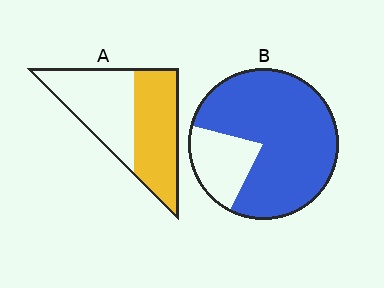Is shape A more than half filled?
Roughly half.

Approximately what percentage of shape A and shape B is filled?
A is approximately 50% and B is approximately 80%.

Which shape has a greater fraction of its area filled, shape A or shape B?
Shape B.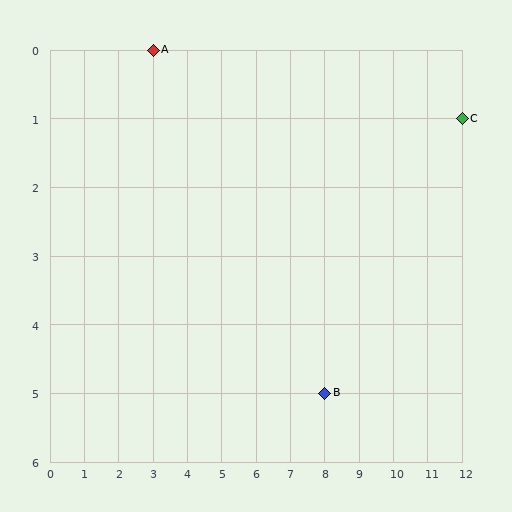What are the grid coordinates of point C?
Point C is at grid coordinates (12, 1).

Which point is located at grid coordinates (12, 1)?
Point C is at (12, 1).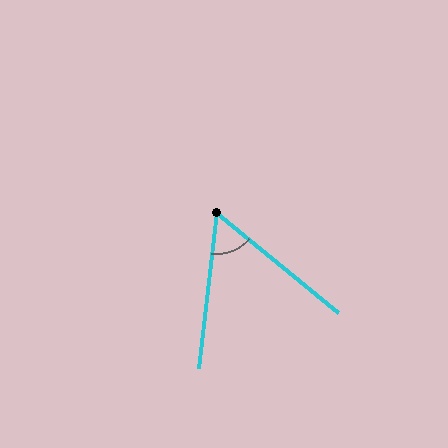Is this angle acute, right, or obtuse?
It is acute.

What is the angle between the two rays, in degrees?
Approximately 57 degrees.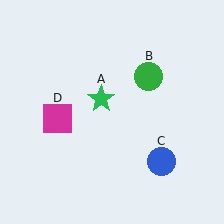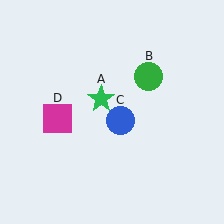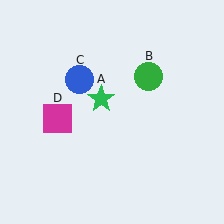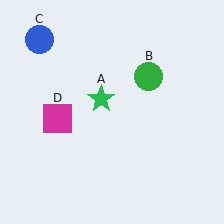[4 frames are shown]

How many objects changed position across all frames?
1 object changed position: blue circle (object C).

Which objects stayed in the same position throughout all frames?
Green star (object A) and green circle (object B) and magenta square (object D) remained stationary.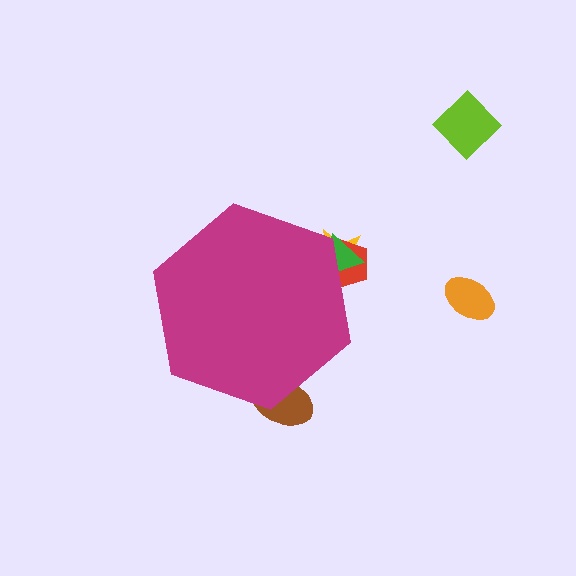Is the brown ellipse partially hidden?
Yes, the brown ellipse is partially hidden behind the magenta hexagon.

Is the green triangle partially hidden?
Yes, the green triangle is partially hidden behind the magenta hexagon.